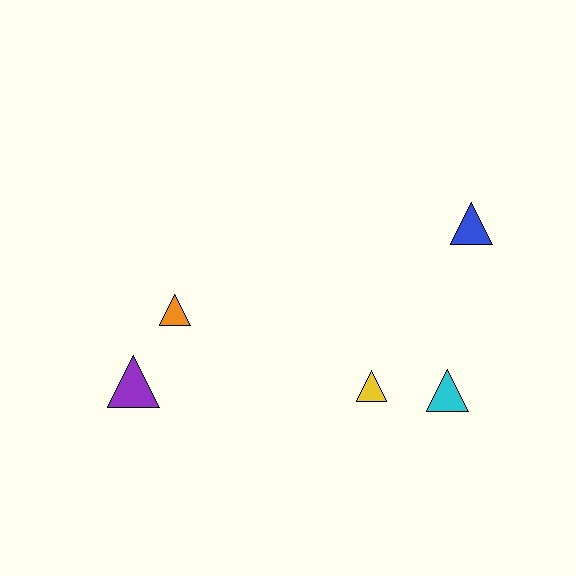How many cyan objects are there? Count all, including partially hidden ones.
There is 1 cyan object.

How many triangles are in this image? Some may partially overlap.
There are 5 triangles.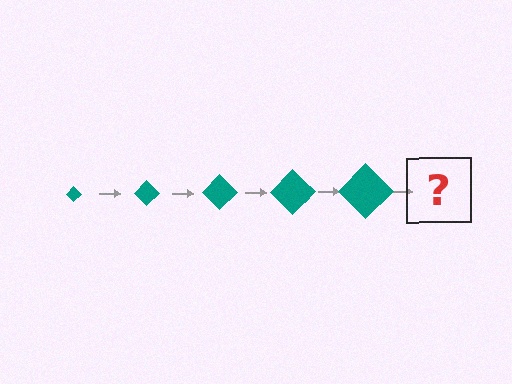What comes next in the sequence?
The next element should be a teal diamond, larger than the previous one.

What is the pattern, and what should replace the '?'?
The pattern is that the diamond gets progressively larger each step. The '?' should be a teal diamond, larger than the previous one.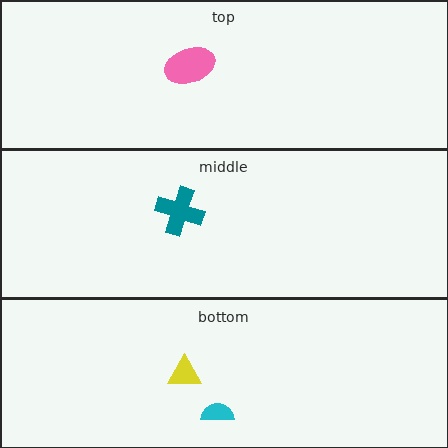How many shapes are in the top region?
1.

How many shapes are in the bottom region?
2.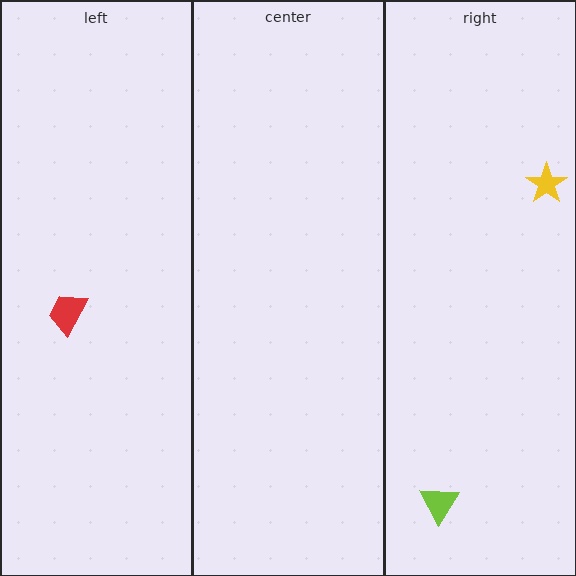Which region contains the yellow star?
The right region.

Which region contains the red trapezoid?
The left region.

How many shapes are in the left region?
1.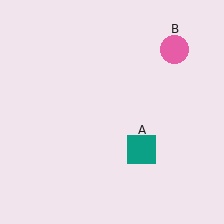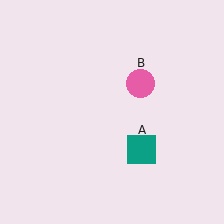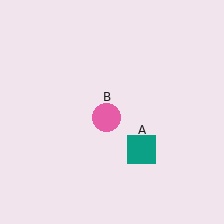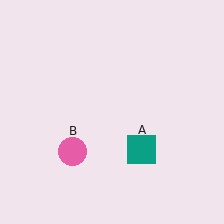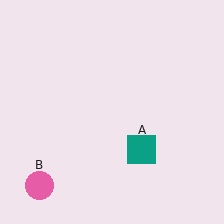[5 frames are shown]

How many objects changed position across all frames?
1 object changed position: pink circle (object B).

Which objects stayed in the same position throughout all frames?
Teal square (object A) remained stationary.